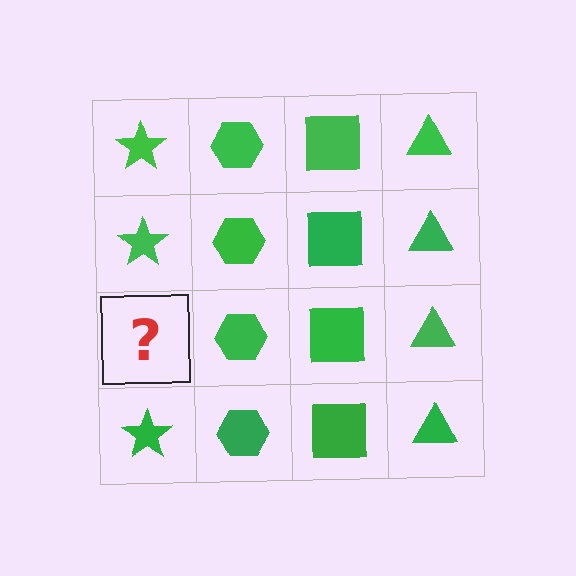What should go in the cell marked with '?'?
The missing cell should contain a green star.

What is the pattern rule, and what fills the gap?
The rule is that each column has a consistent shape. The gap should be filled with a green star.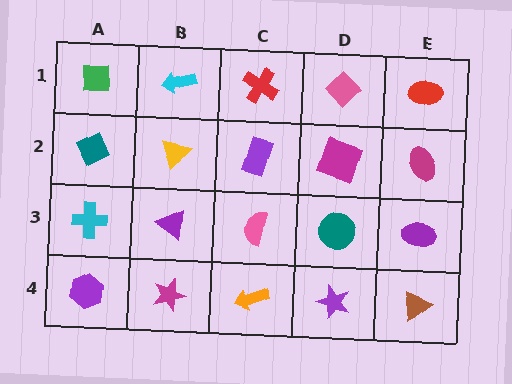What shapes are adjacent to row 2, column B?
A cyan arrow (row 1, column B), a purple triangle (row 3, column B), a teal diamond (row 2, column A), a purple rectangle (row 2, column C).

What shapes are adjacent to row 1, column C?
A purple rectangle (row 2, column C), a cyan arrow (row 1, column B), a pink diamond (row 1, column D).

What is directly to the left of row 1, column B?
A green square.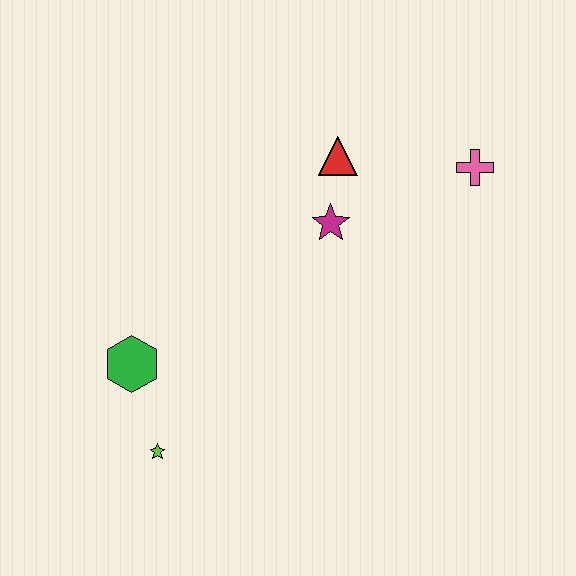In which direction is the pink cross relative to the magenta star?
The pink cross is to the right of the magenta star.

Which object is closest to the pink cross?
The red triangle is closest to the pink cross.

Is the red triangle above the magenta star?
Yes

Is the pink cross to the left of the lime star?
No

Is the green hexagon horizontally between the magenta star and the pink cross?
No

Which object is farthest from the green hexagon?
The pink cross is farthest from the green hexagon.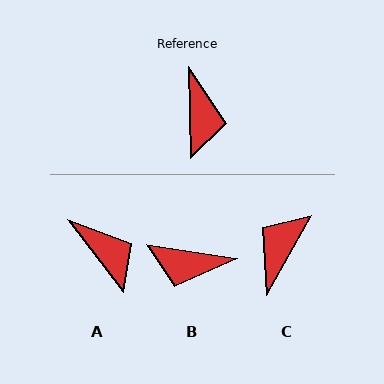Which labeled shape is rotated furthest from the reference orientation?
C, about 149 degrees away.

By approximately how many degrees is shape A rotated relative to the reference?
Approximately 36 degrees counter-clockwise.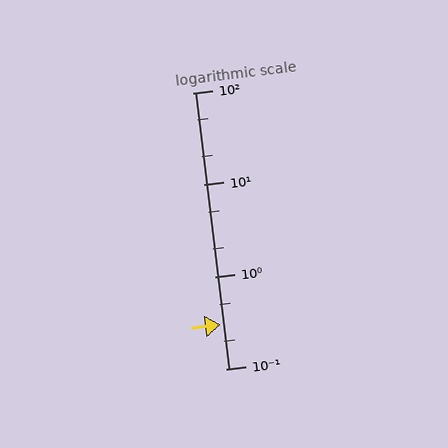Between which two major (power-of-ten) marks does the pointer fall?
The pointer is between 0.1 and 1.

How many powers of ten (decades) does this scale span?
The scale spans 3 decades, from 0.1 to 100.